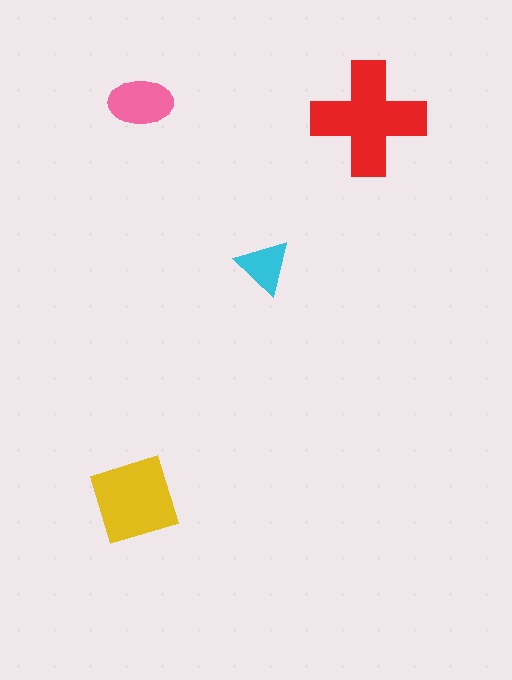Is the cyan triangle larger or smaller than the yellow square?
Smaller.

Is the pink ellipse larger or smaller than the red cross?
Smaller.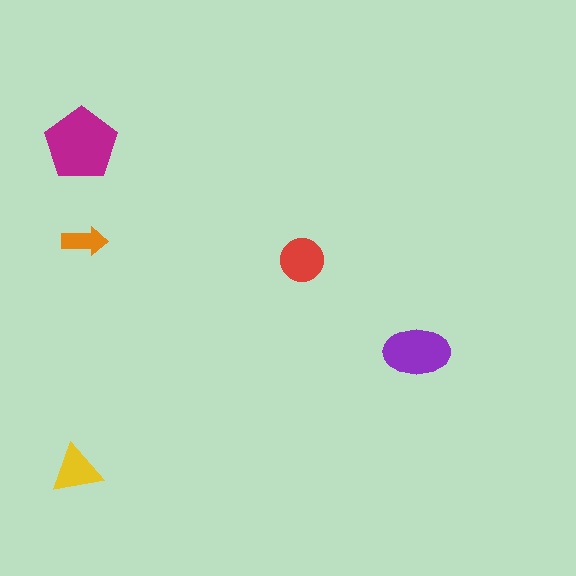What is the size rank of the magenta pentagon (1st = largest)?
1st.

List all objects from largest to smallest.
The magenta pentagon, the purple ellipse, the red circle, the yellow triangle, the orange arrow.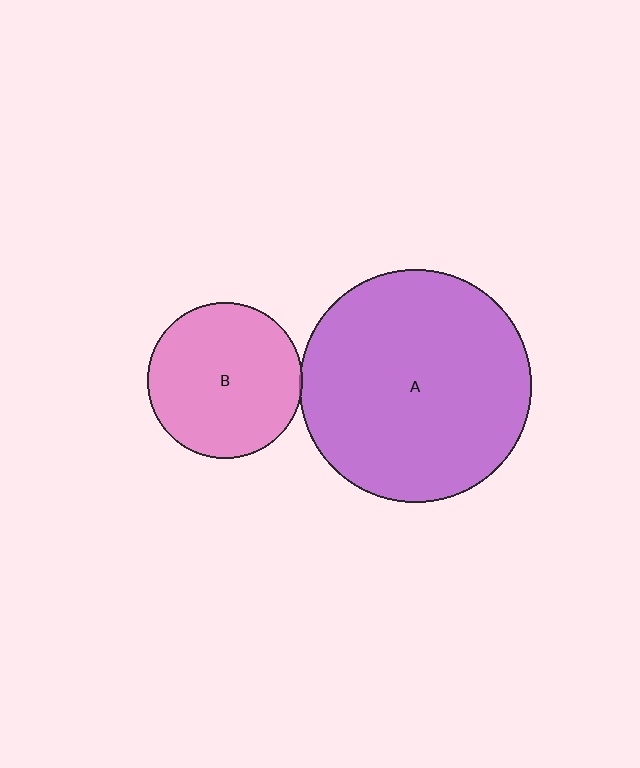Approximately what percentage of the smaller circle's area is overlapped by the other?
Approximately 5%.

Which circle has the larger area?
Circle A (purple).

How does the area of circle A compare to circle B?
Approximately 2.2 times.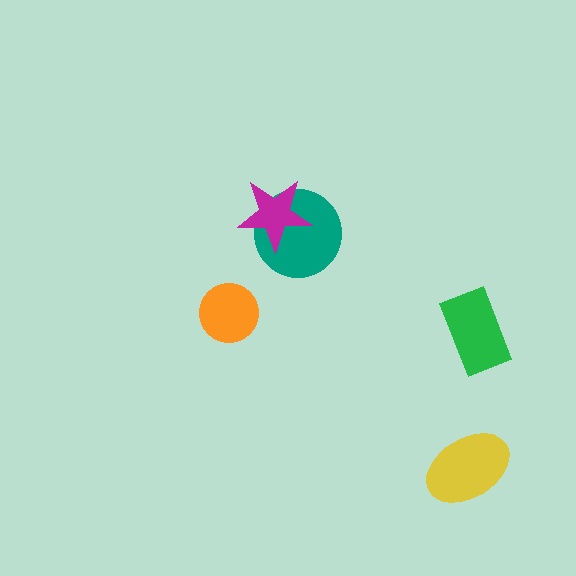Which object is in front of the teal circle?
The magenta star is in front of the teal circle.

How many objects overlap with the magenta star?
1 object overlaps with the magenta star.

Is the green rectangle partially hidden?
No, no other shape covers it.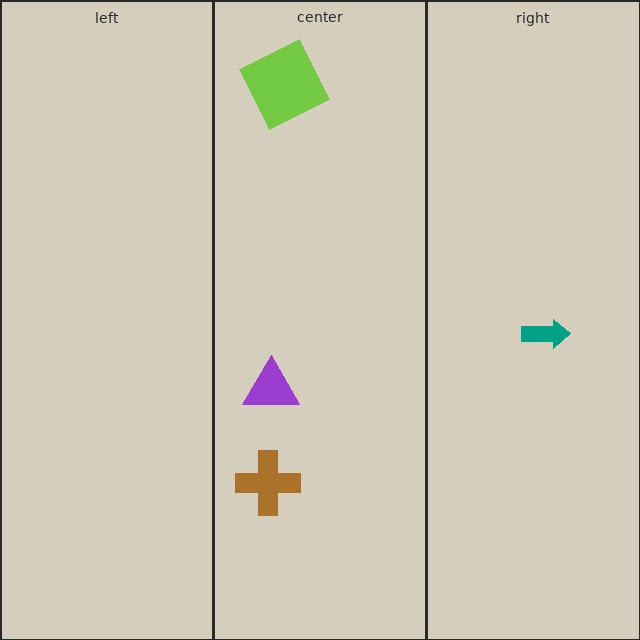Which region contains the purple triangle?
The center region.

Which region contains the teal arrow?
The right region.